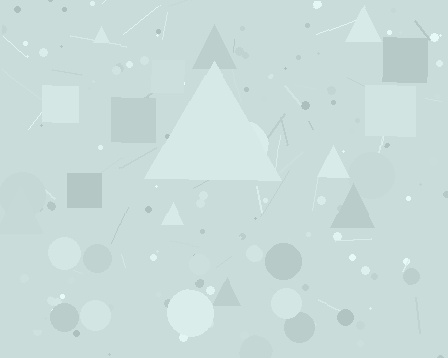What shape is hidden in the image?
A triangle is hidden in the image.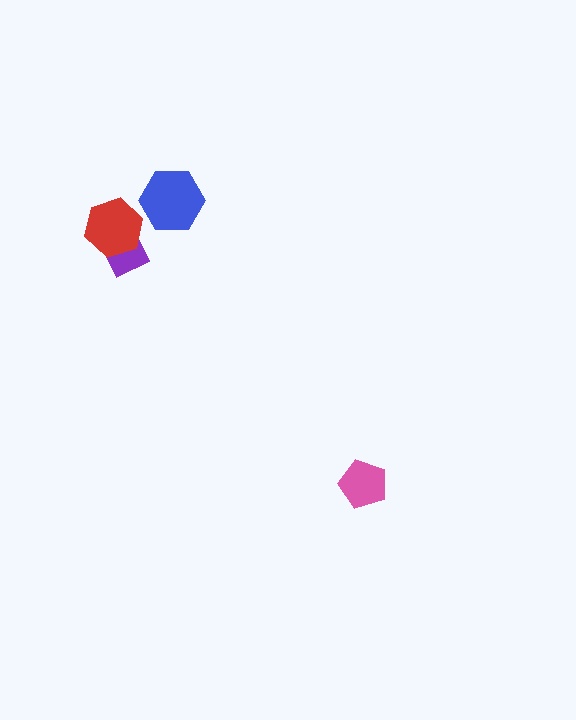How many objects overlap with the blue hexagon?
0 objects overlap with the blue hexagon.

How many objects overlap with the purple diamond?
1 object overlaps with the purple diamond.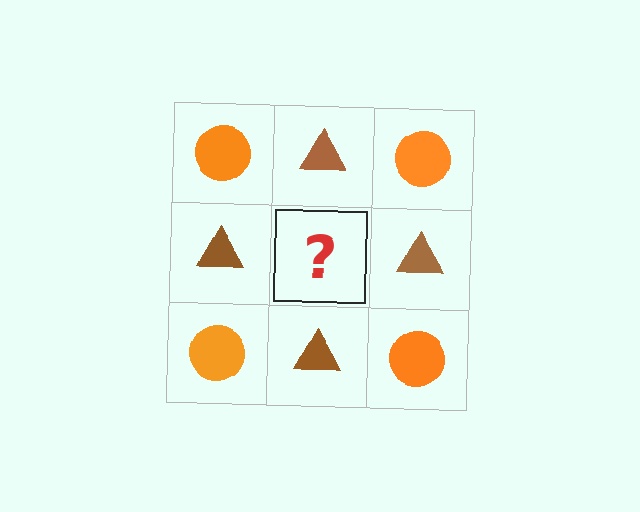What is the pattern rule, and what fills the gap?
The rule is that it alternates orange circle and brown triangle in a checkerboard pattern. The gap should be filled with an orange circle.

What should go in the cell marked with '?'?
The missing cell should contain an orange circle.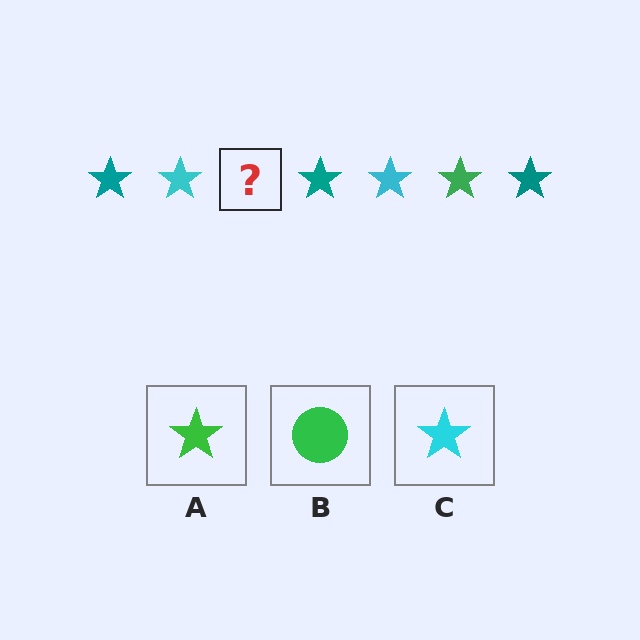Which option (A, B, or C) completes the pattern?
A.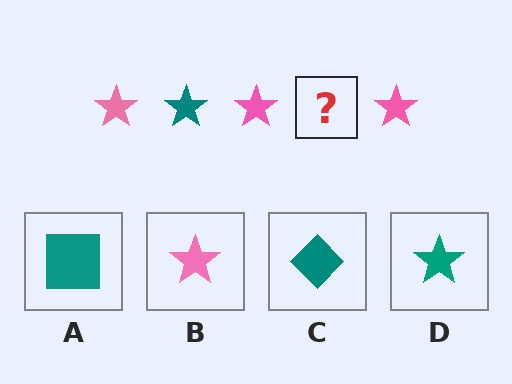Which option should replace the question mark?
Option D.